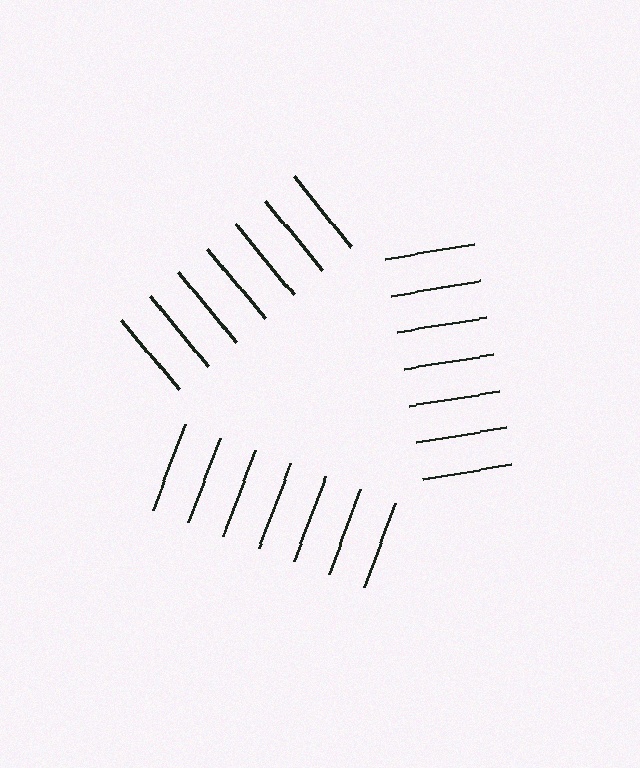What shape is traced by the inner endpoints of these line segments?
An illusory triangle — the line segments terminate on its edges but no continuous stroke is drawn.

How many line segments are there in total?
21 — 7 along each of the 3 edges.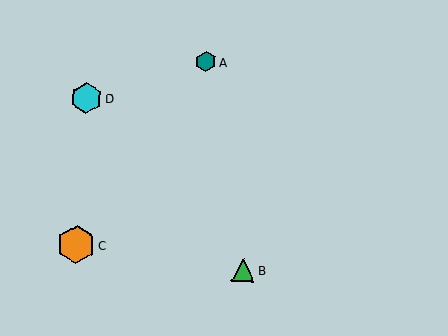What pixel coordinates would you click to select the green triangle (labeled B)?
Click at (243, 270) to select the green triangle B.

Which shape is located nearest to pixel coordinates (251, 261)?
The green triangle (labeled B) at (243, 270) is nearest to that location.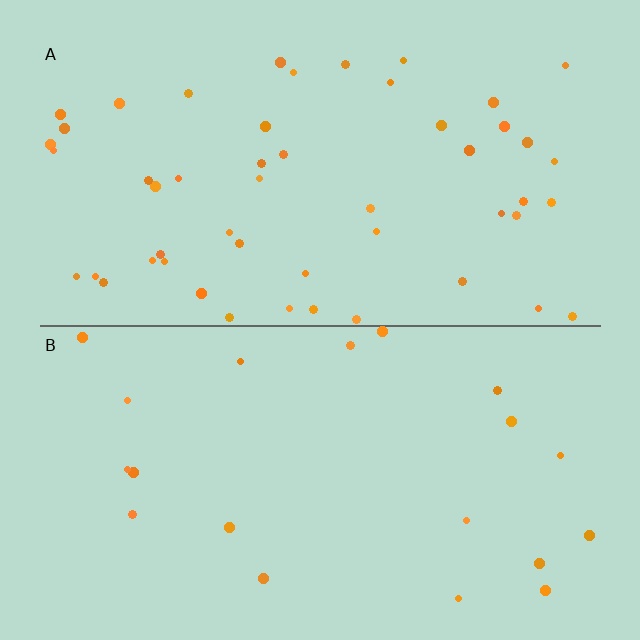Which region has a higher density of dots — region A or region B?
A (the top).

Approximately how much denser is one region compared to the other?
Approximately 2.6× — region A over region B.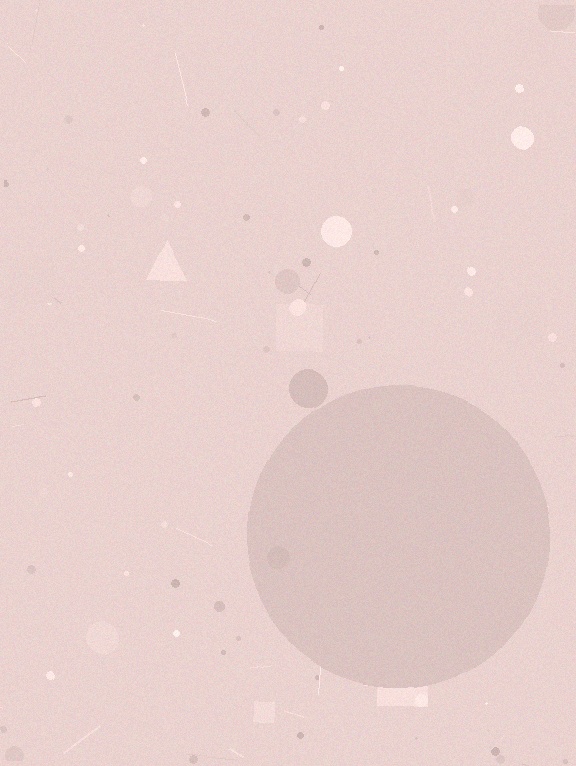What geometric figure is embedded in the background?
A circle is embedded in the background.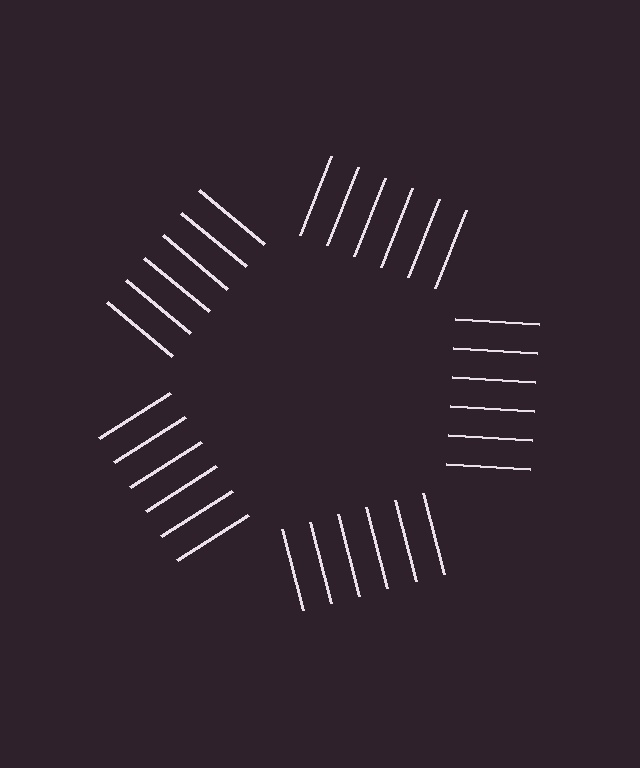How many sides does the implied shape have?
5 sides — the line-ends trace a pentagon.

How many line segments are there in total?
30 — 6 along each of the 5 edges.